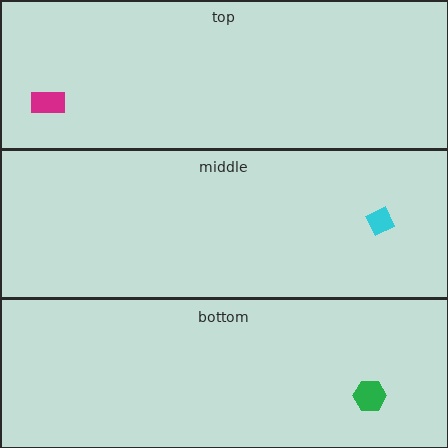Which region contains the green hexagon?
The bottom region.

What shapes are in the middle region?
The cyan diamond.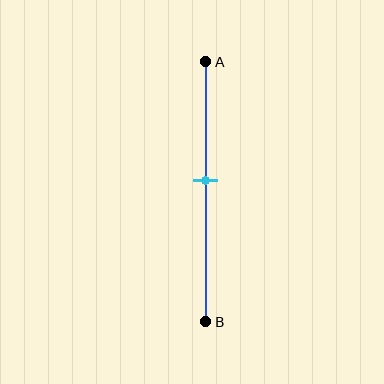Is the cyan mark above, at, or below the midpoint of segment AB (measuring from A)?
The cyan mark is above the midpoint of segment AB.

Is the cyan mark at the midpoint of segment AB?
No, the mark is at about 45% from A, not at the 50% midpoint.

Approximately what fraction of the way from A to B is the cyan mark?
The cyan mark is approximately 45% of the way from A to B.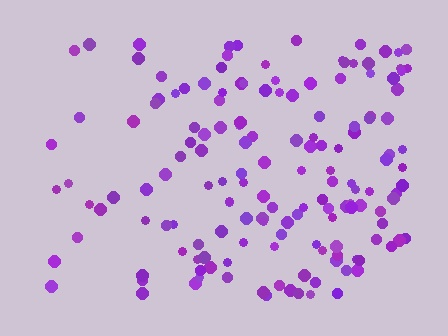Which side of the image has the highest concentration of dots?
The right.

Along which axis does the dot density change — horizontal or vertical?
Horizontal.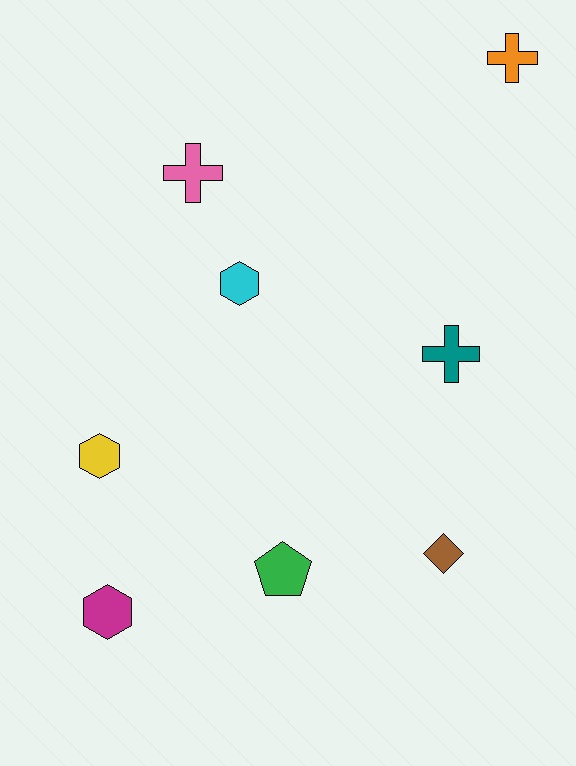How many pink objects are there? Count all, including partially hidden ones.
There is 1 pink object.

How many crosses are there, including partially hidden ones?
There are 3 crosses.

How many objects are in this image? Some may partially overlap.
There are 8 objects.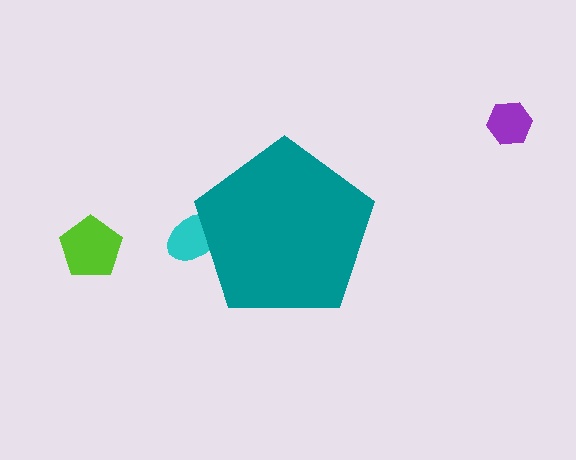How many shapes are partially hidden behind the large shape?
1 shape is partially hidden.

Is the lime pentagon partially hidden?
No, the lime pentagon is fully visible.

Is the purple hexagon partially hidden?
No, the purple hexagon is fully visible.